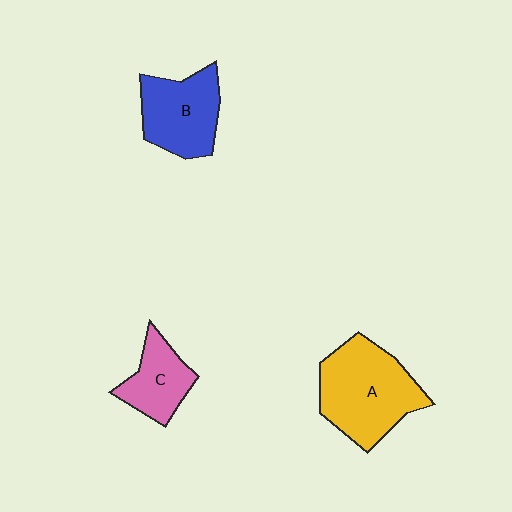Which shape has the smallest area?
Shape C (pink).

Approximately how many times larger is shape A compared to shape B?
Approximately 1.4 times.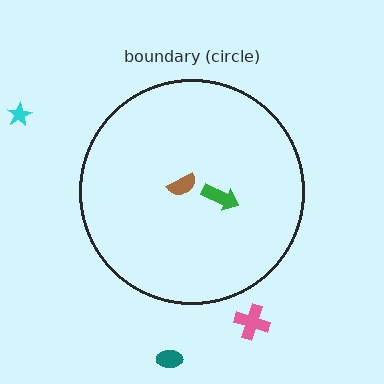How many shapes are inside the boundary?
2 inside, 3 outside.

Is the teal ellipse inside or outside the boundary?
Outside.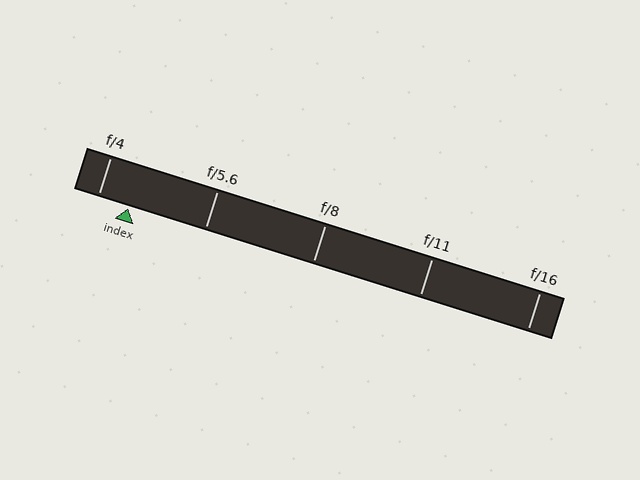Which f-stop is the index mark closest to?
The index mark is closest to f/4.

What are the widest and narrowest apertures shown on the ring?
The widest aperture shown is f/4 and the narrowest is f/16.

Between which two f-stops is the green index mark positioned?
The index mark is between f/4 and f/5.6.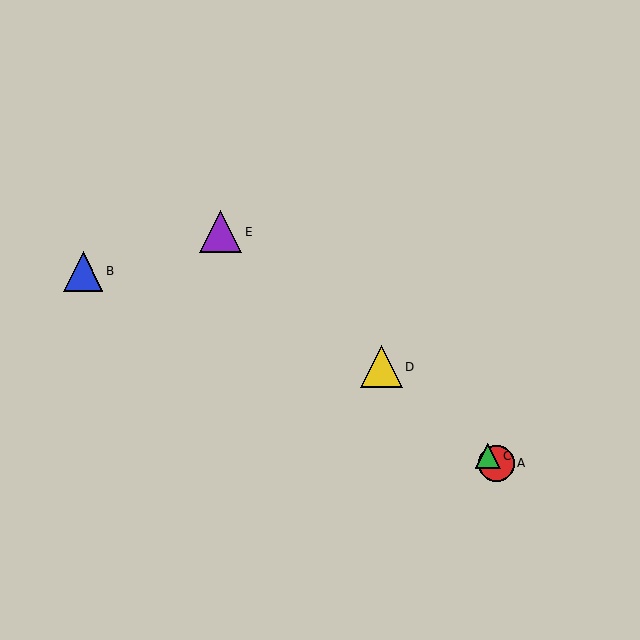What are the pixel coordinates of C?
Object C is at (488, 456).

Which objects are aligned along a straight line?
Objects A, C, D, E are aligned along a straight line.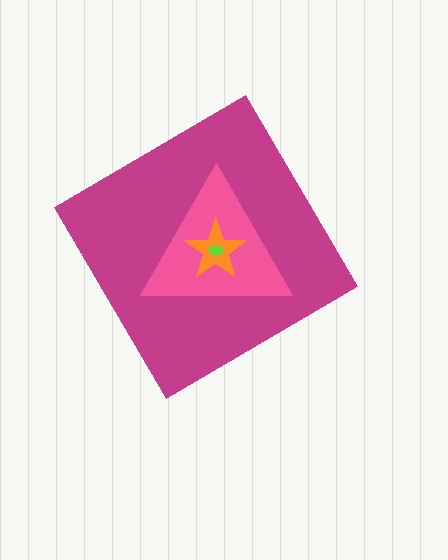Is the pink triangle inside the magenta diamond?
Yes.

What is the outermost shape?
The magenta diamond.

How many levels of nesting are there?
4.